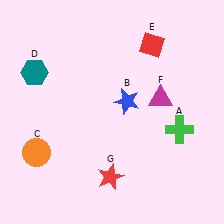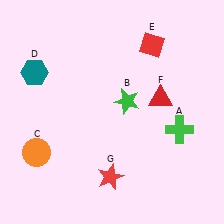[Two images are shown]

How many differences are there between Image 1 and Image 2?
There are 2 differences between the two images.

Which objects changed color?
B changed from blue to green. F changed from magenta to red.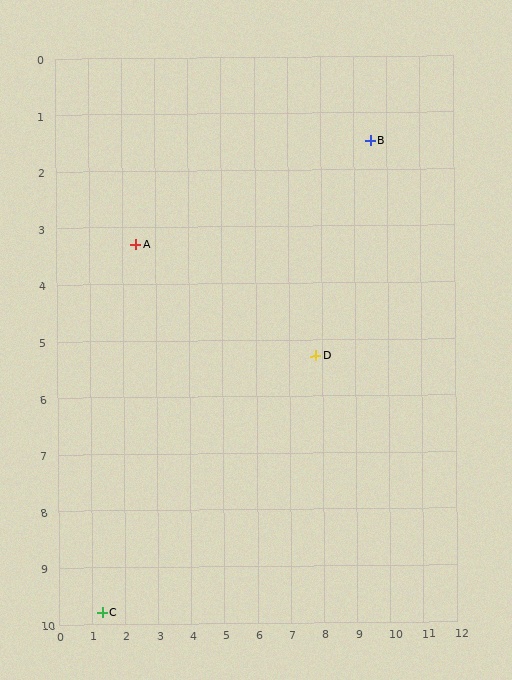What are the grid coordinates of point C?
Point C is at approximately (1.3, 9.8).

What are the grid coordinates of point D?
Point D is at approximately (7.8, 5.3).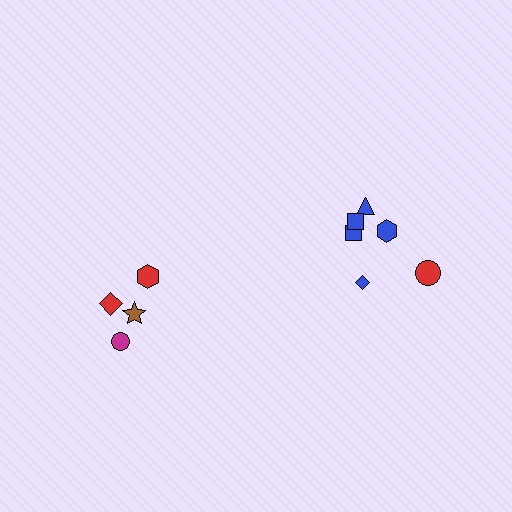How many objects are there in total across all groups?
There are 10 objects.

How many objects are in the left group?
There are 4 objects.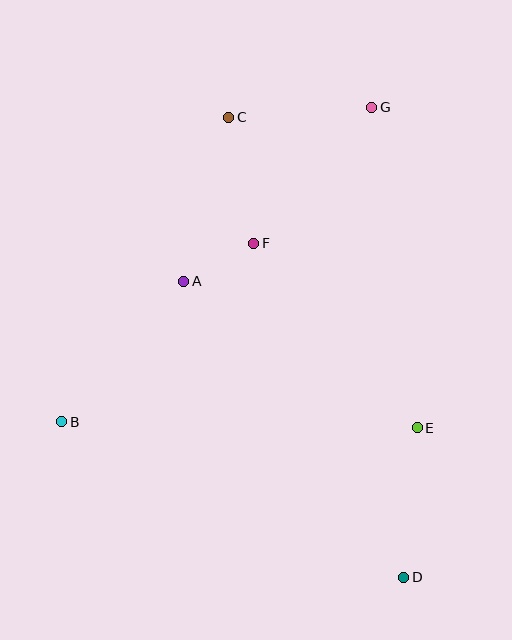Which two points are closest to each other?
Points A and F are closest to each other.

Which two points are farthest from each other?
Points C and D are farthest from each other.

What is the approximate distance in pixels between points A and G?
The distance between A and G is approximately 256 pixels.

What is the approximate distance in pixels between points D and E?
The distance between D and E is approximately 150 pixels.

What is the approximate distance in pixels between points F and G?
The distance between F and G is approximately 180 pixels.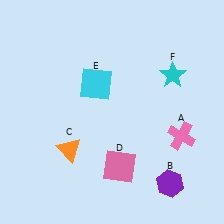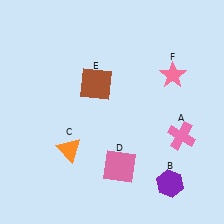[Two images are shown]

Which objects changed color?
E changed from cyan to brown. F changed from cyan to pink.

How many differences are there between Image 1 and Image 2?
There are 2 differences between the two images.